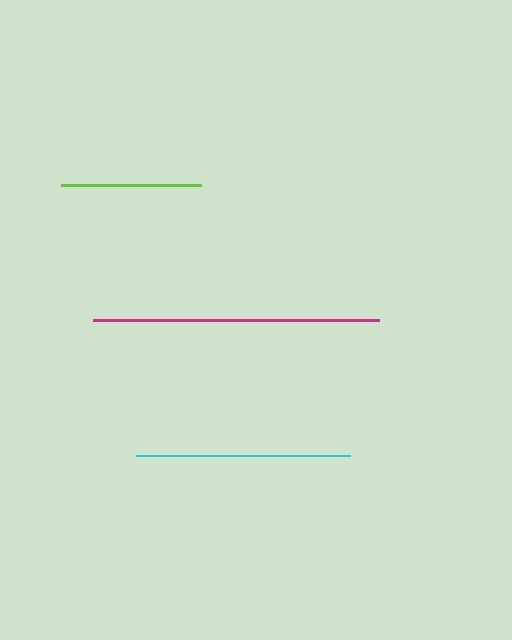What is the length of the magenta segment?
The magenta segment is approximately 286 pixels long.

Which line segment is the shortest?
The lime line is the shortest at approximately 140 pixels.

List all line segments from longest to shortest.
From longest to shortest: magenta, cyan, lime.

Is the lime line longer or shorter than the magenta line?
The magenta line is longer than the lime line.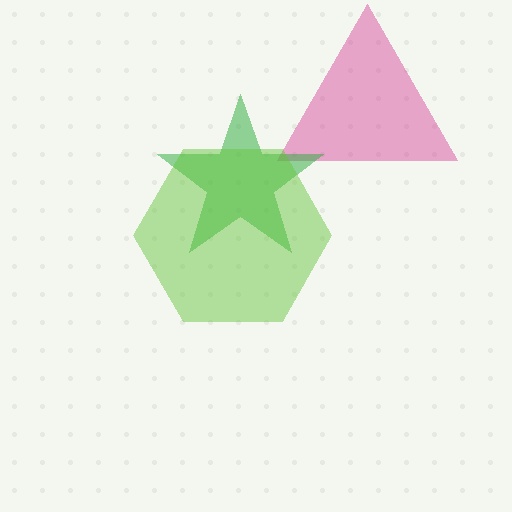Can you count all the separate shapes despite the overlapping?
Yes, there are 3 separate shapes.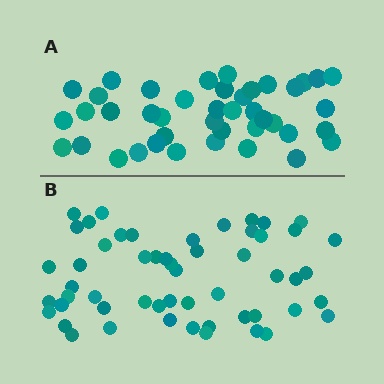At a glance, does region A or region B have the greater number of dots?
Region B (the bottom region) has more dots.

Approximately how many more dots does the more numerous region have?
Region B has roughly 12 or so more dots than region A.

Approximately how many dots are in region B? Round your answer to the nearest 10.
About 50 dots. (The exact count is 54, which rounds to 50.)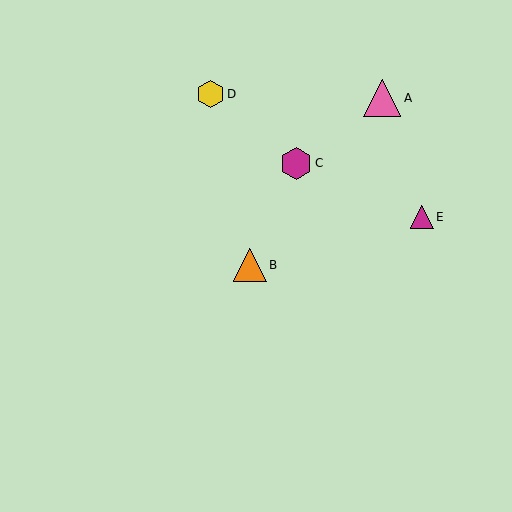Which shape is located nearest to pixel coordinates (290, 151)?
The magenta hexagon (labeled C) at (296, 163) is nearest to that location.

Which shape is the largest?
The pink triangle (labeled A) is the largest.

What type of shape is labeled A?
Shape A is a pink triangle.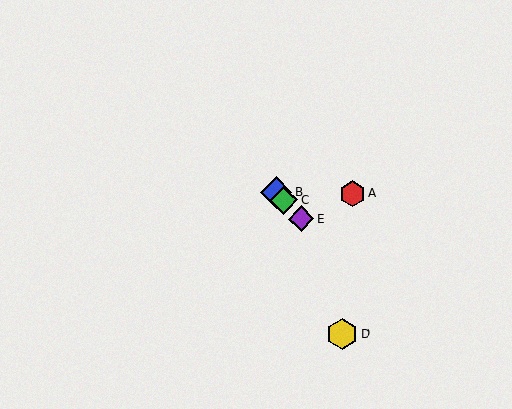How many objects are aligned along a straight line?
3 objects (B, C, E) are aligned along a straight line.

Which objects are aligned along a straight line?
Objects B, C, E are aligned along a straight line.